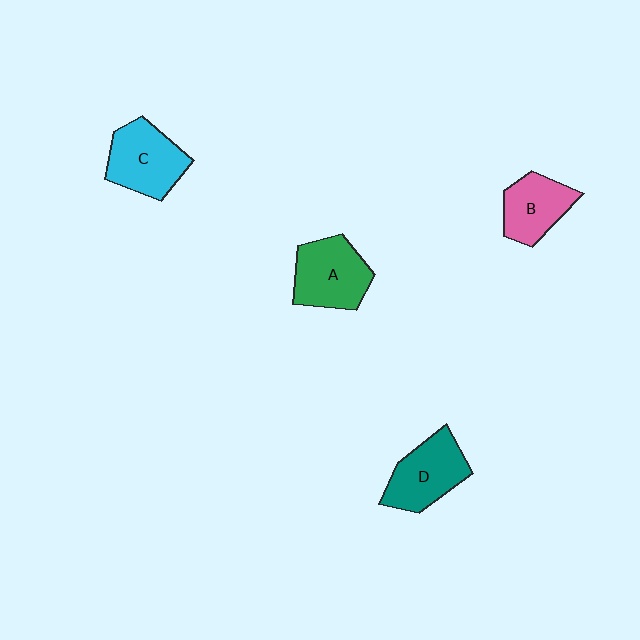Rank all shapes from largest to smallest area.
From largest to smallest: A (green), C (cyan), D (teal), B (pink).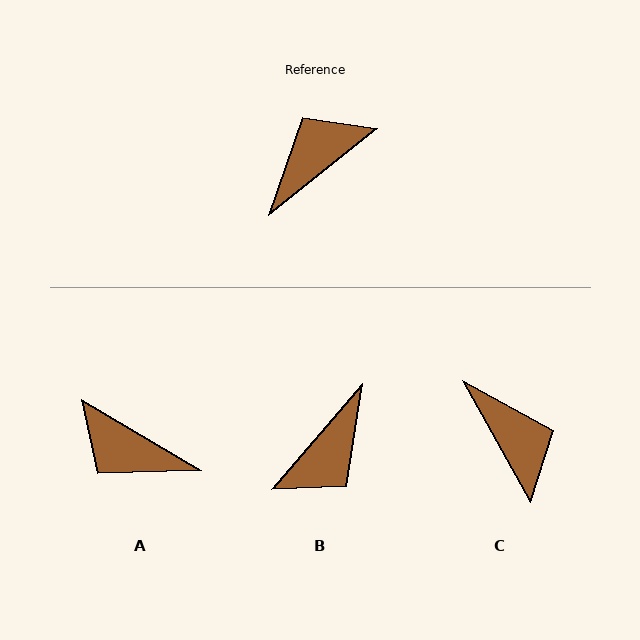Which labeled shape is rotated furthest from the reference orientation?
B, about 169 degrees away.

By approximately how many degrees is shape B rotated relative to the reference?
Approximately 169 degrees clockwise.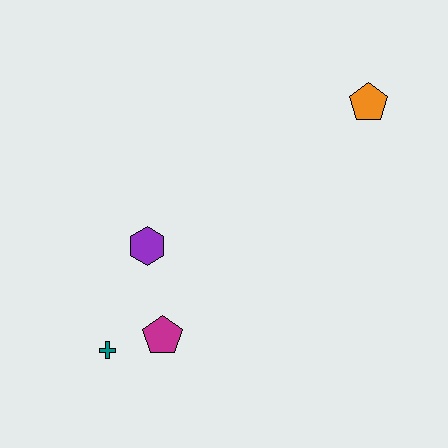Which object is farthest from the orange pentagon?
The teal cross is farthest from the orange pentagon.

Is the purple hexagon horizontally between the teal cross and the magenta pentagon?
Yes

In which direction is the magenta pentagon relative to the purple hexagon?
The magenta pentagon is below the purple hexagon.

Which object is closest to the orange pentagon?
The purple hexagon is closest to the orange pentagon.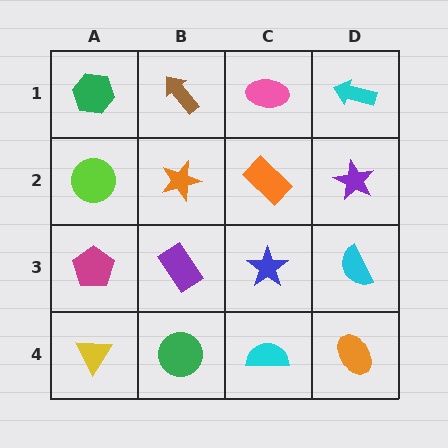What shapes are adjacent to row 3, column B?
An orange star (row 2, column B), a green circle (row 4, column B), a magenta pentagon (row 3, column A), a blue star (row 3, column C).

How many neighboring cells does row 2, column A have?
3.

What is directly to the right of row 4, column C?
An orange ellipse.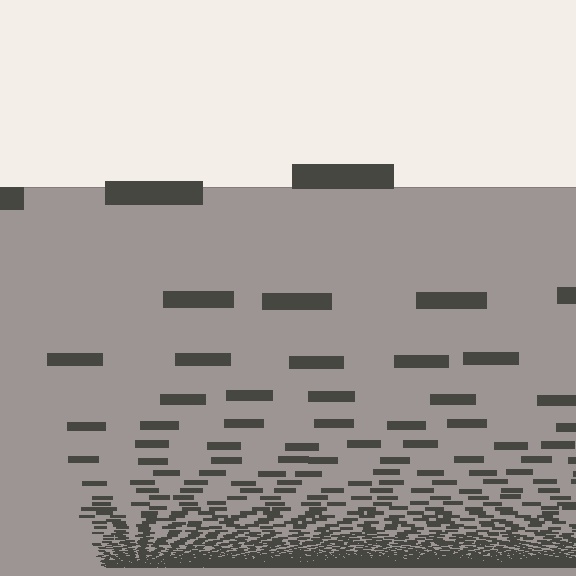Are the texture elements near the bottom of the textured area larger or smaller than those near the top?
Smaller. The gradient is inverted — elements near the bottom are smaller and denser.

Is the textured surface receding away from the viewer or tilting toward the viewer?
The surface appears to tilt toward the viewer. Texture elements get larger and sparser toward the top.